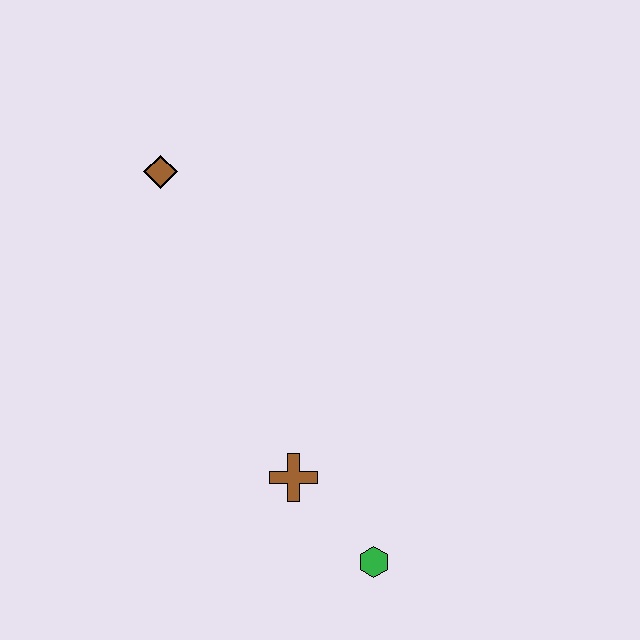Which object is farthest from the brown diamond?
The green hexagon is farthest from the brown diamond.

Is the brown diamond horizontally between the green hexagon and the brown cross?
No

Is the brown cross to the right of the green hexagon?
No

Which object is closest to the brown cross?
The green hexagon is closest to the brown cross.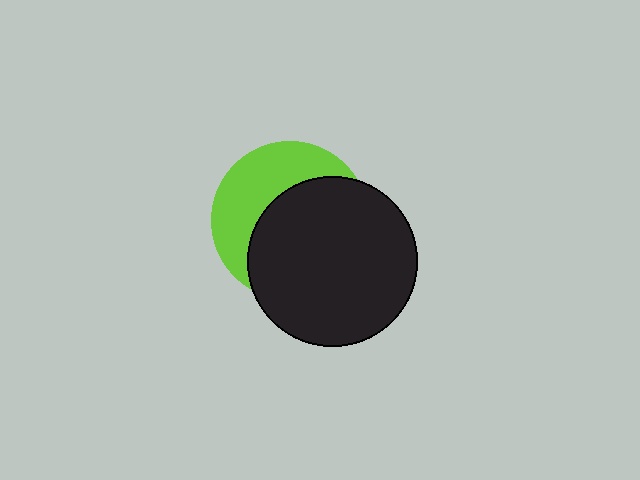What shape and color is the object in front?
The object in front is a black circle.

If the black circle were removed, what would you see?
You would see the complete lime circle.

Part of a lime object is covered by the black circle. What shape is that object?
It is a circle.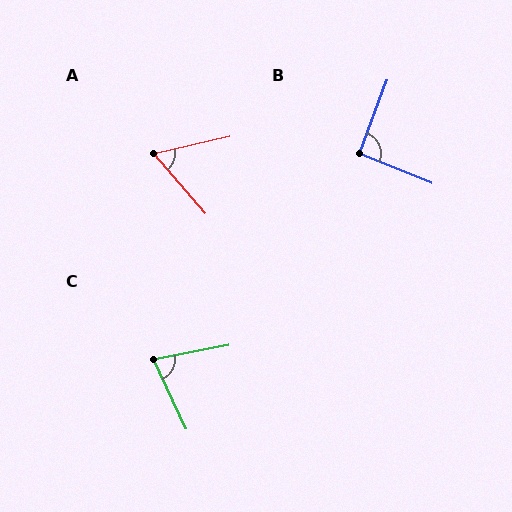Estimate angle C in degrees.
Approximately 75 degrees.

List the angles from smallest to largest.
A (62°), C (75°), B (91°).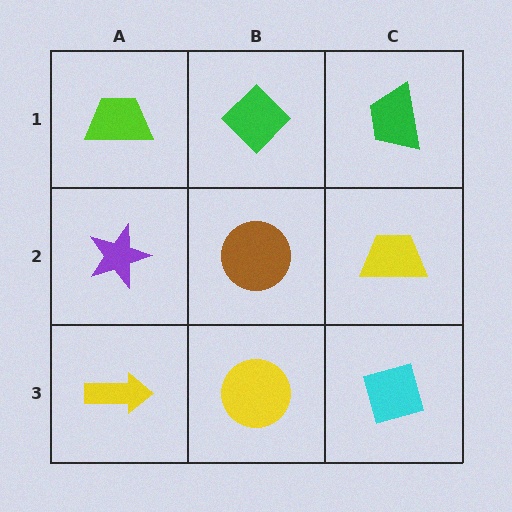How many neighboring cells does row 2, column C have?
3.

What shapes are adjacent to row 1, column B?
A brown circle (row 2, column B), a lime trapezoid (row 1, column A), a green trapezoid (row 1, column C).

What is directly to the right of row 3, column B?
A cyan square.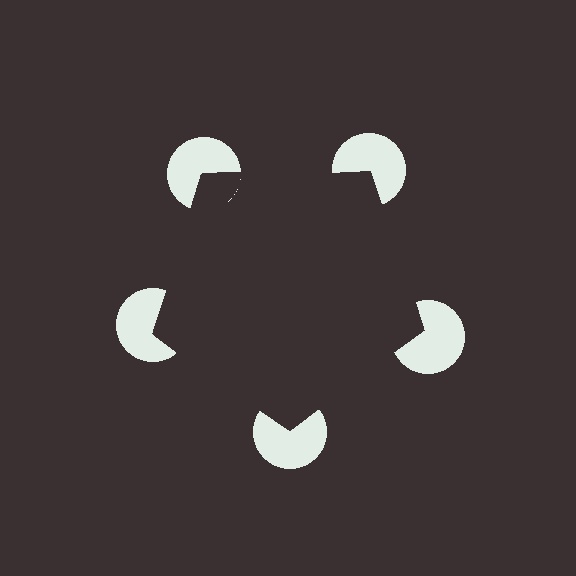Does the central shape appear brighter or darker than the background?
It typically appears slightly darker than the background, even though no actual brightness change is drawn.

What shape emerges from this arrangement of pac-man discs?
An illusory pentagon — its edges are inferred from the aligned wedge cuts in the pac-man discs, not physically drawn.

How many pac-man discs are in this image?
There are 5 — one at each vertex of the illusory pentagon.